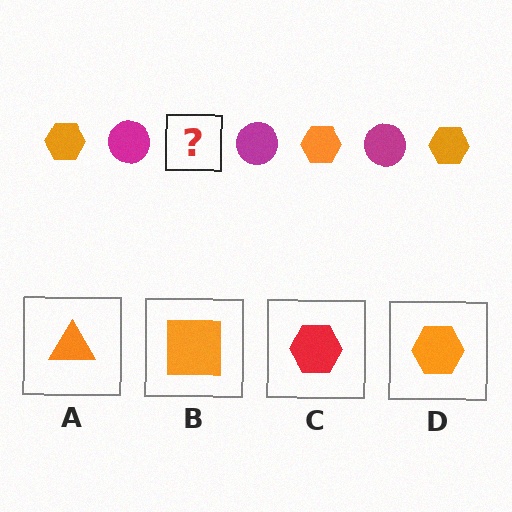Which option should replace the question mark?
Option D.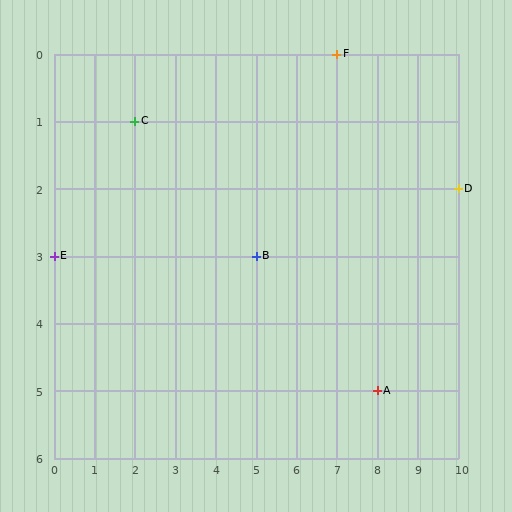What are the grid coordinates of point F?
Point F is at grid coordinates (7, 0).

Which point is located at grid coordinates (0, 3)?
Point E is at (0, 3).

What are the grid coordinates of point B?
Point B is at grid coordinates (5, 3).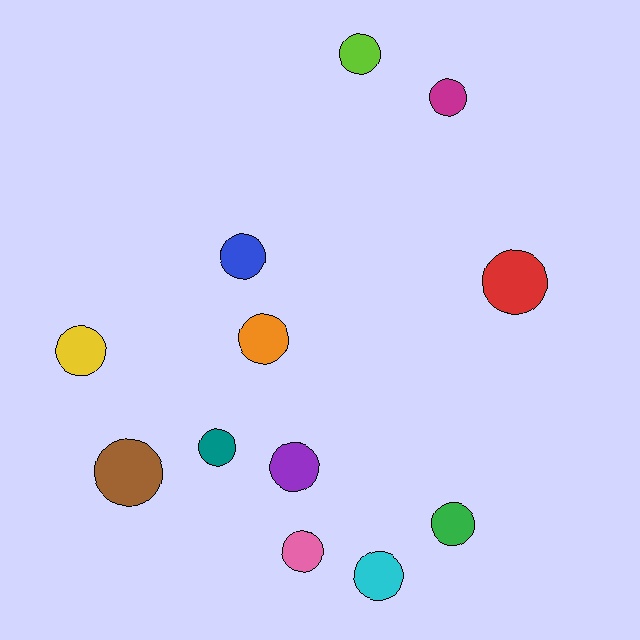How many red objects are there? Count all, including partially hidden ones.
There is 1 red object.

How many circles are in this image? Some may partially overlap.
There are 12 circles.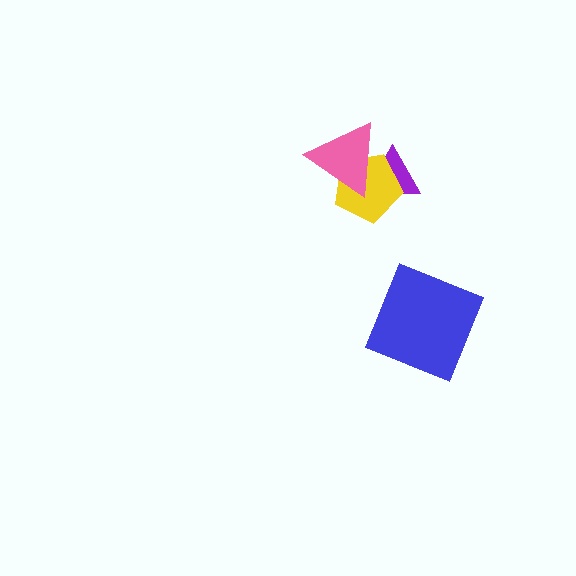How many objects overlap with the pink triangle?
2 objects overlap with the pink triangle.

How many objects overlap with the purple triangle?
2 objects overlap with the purple triangle.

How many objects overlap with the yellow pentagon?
2 objects overlap with the yellow pentagon.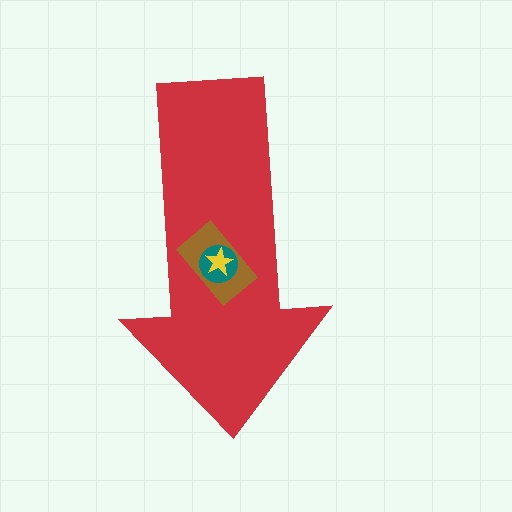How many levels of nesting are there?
4.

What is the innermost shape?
The yellow star.